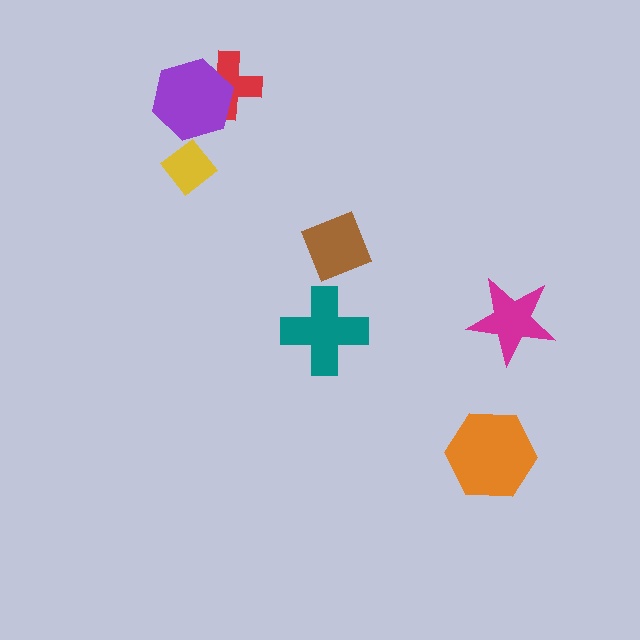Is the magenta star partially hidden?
No, no other shape covers it.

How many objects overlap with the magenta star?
0 objects overlap with the magenta star.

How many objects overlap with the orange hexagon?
0 objects overlap with the orange hexagon.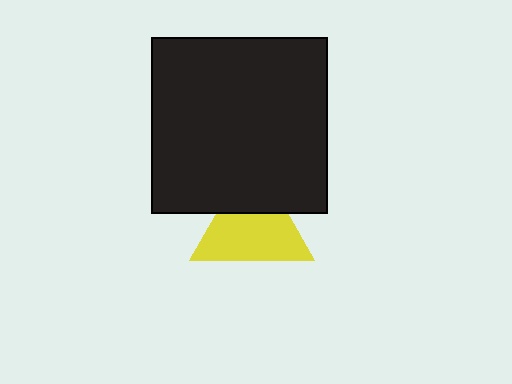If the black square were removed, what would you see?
You would see the complete yellow triangle.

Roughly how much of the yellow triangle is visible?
Most of it is visible (roughly 68%).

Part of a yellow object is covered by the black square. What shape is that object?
It is a triangle.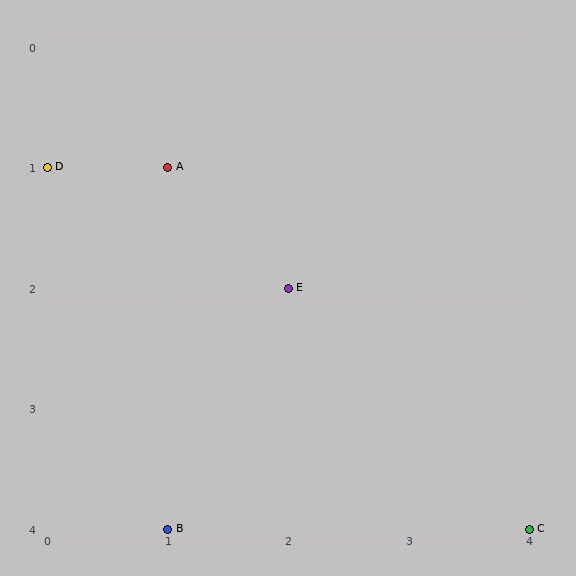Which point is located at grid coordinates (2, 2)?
Point E is at (2, 2).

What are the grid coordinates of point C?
Point C is at grid coordinates (4, 4).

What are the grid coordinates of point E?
Point E is at grid coordinates (2, 2).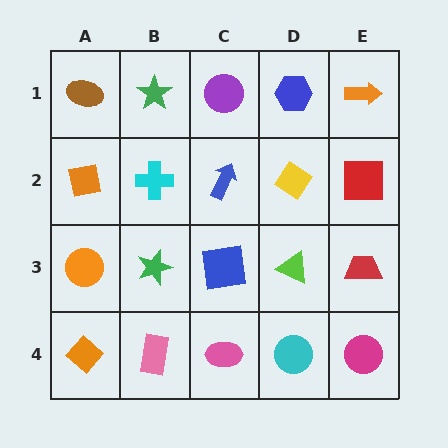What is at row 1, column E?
An orange arrow.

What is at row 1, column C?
A purple circle.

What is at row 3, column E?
A red trapezoid.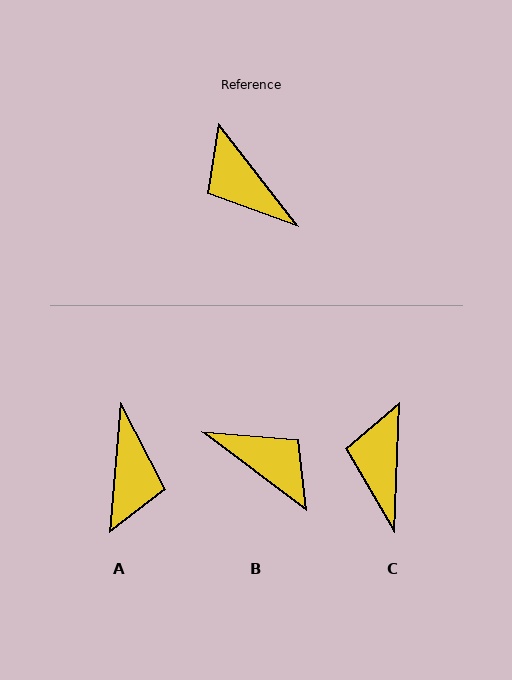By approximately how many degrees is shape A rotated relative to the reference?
Approximately 137 degrees counter-clockwise.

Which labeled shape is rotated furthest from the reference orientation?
B, about 165 degrees away.